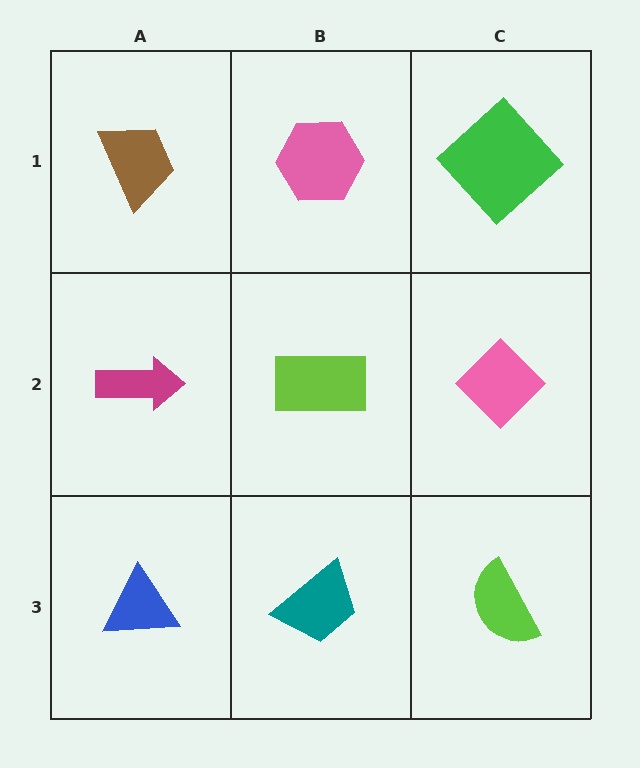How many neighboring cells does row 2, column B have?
4.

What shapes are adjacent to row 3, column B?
A lime rectangle (row 2, column B), a blue triangle (row 3, column A), a lime semicircle (row 3, column C).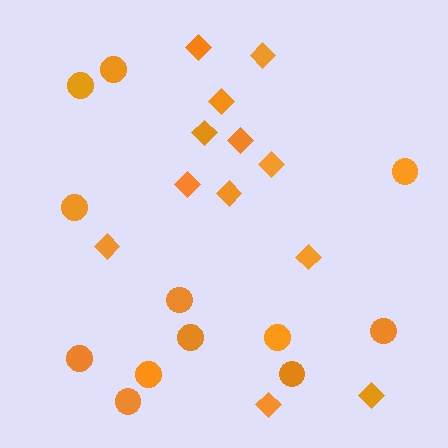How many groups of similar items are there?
There are 2 groups: one group of circles (12) and one group of diamonds (12).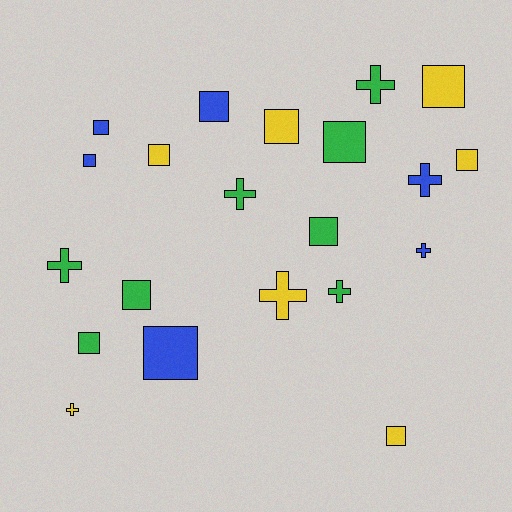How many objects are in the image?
There are 21 objects.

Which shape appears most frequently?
Square, with 13 objects.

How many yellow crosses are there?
There are 2 yellow crosses.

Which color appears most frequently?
Green, with 8 objects.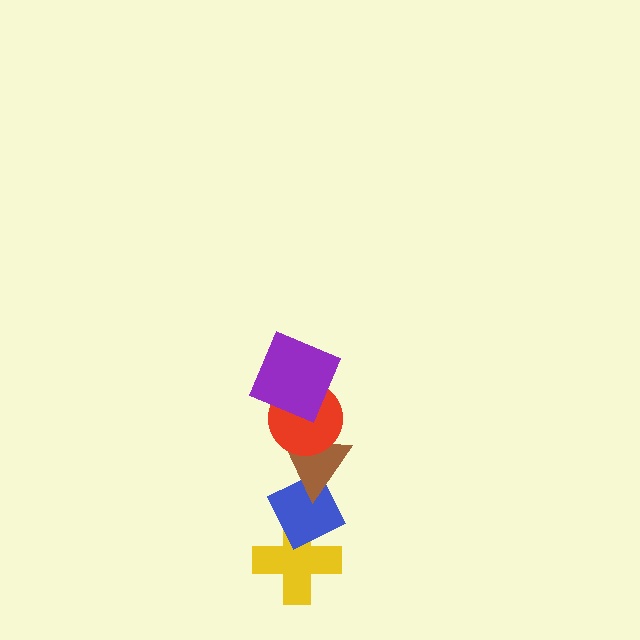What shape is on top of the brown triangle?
The red circle is on top of the brown triangle.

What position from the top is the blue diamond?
The blue diamond is 4th from the top.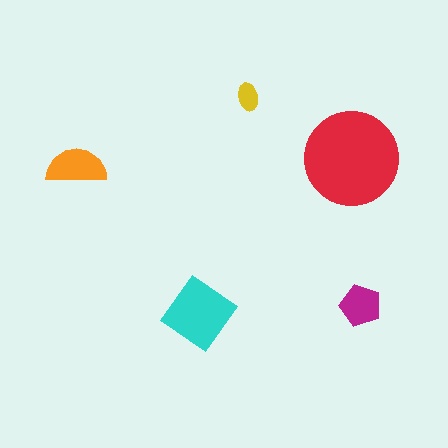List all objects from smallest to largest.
The yellow ellipse, the magenta pentagon, the orange semicircle, the cyan diamond, the red circle.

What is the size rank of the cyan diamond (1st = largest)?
2nd.